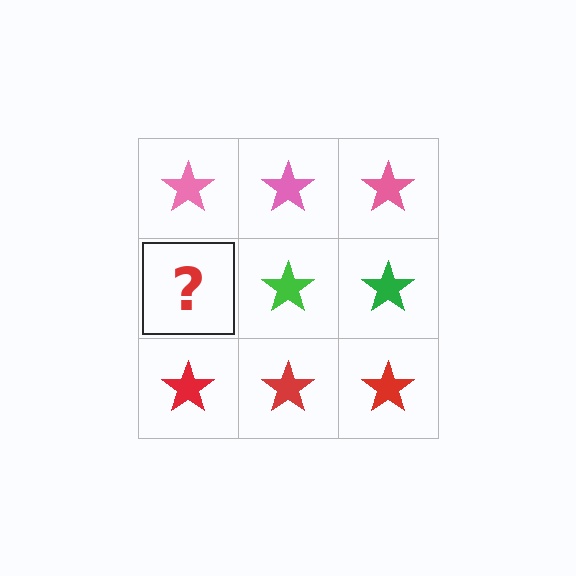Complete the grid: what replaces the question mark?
The question mark should be replaced with a green star.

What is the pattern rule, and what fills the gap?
The rule is that each row has a consistent color. The gap should be filled with a green star.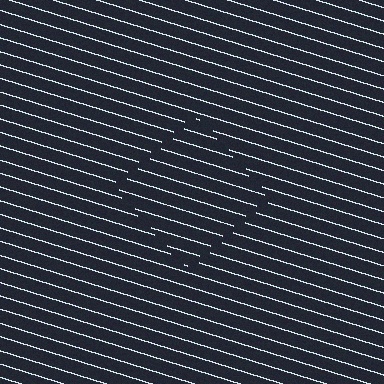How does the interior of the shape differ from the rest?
The interior of the shape contains the same grating, shifted by half a period — the contour is defined by the phase discontinuity where line-ends from the inner and outer gratings abut.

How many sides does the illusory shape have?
4 sides — the line-ends trace a square.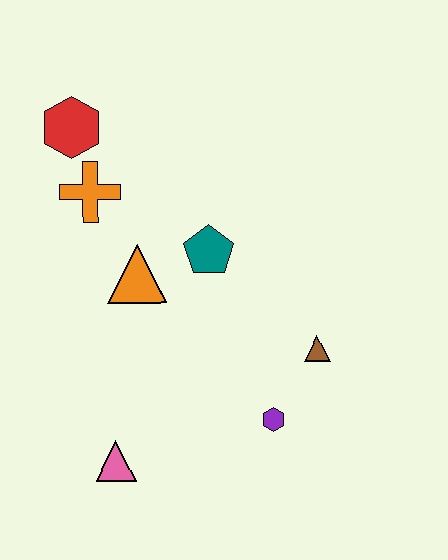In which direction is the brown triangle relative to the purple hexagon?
The brown triangle is above the purple hexagon.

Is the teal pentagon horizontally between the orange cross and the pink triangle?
No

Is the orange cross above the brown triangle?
Yes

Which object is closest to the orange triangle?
The teal pentagon is closest to the orange triangle.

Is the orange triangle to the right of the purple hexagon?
No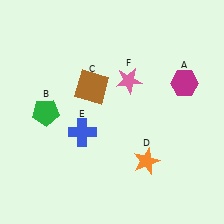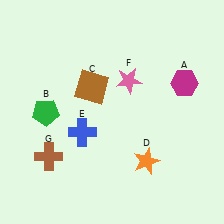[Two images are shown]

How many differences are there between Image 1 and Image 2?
There is 1 difference between the two images.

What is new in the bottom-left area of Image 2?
A brown cross (G) was added in the bottom-left area of Image 2.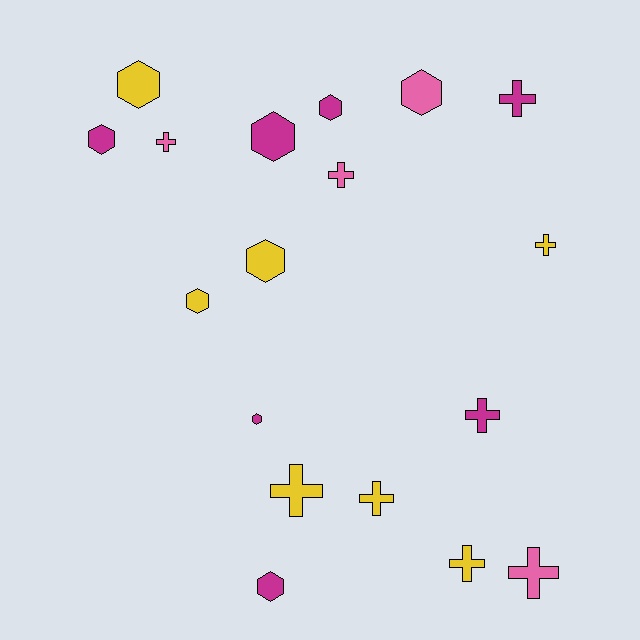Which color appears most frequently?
Magenta, with 7 objects.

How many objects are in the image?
There are 18 objects.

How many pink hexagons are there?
There is 1 pink hexagon.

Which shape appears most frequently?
Cross, with 9 objects.